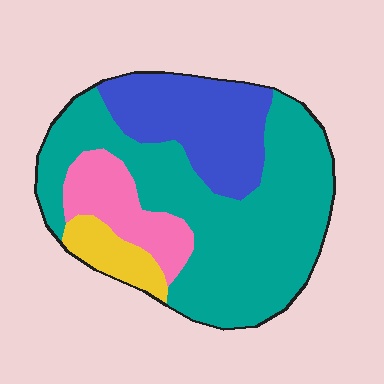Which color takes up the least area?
Yellow, at roughly 10%.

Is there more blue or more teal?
Teal.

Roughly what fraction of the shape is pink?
Pink covers roughly 15% of the shape.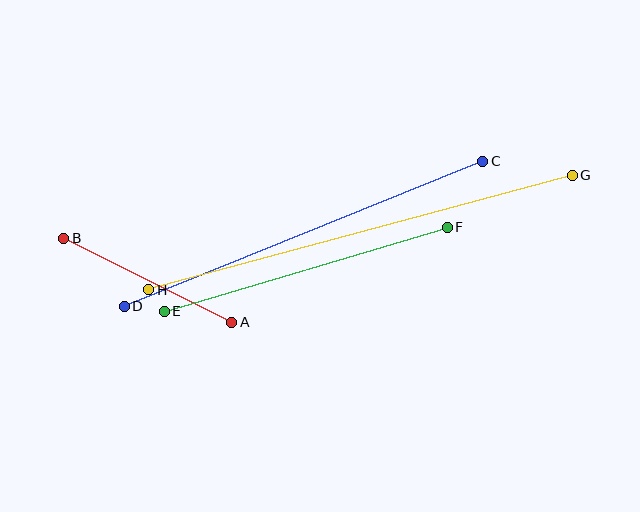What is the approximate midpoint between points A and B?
The midpoint is at approximately (148, 280) pixels.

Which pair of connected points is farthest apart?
Points G and H are farthest apart.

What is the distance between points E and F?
The distance is approximately 295 pixels.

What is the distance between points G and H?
The distance is approximately 439 pixels.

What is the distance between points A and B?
The distance is approximately 188 pixels.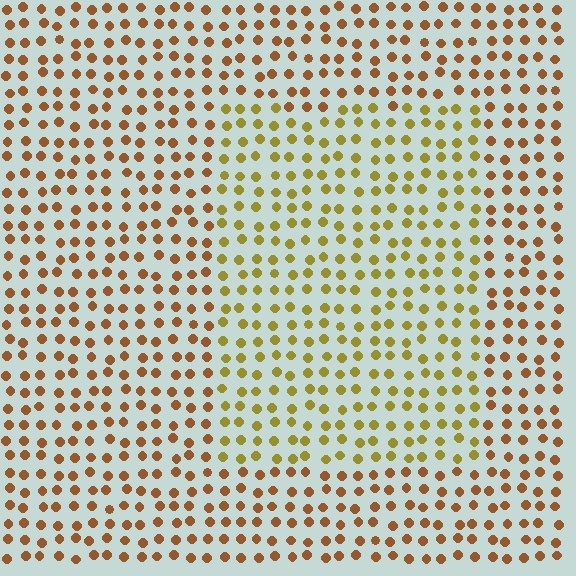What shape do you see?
I see a rectangle.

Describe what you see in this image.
The image is filled with small brown elements in a uniform arrangement. A rectangle-shaped region is visible where the elements are tinted to a slightly different hue, forming a subtle color boundary.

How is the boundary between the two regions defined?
The boundary is defined purely by a slight shift in hue (about 32 degrees). Spacing, size, and orientation are identical on both sides.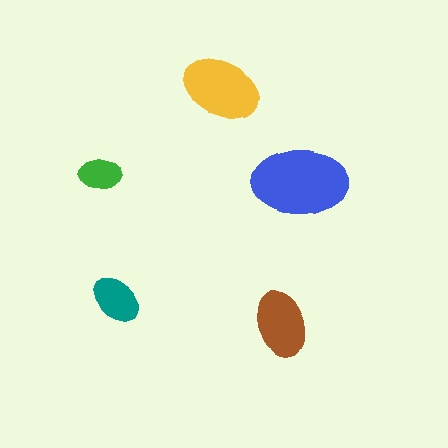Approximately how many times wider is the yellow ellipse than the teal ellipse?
About 1.5 times wider.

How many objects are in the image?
There are 5 objects in the image.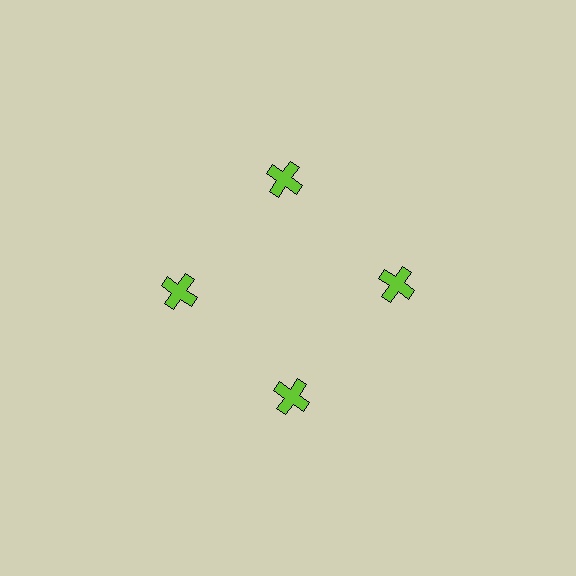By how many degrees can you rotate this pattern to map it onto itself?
The pattern maps onto itself every 90 degrees of rotation.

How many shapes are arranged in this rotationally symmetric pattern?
There are 4 shapes, arranged in 4 groups of 1.